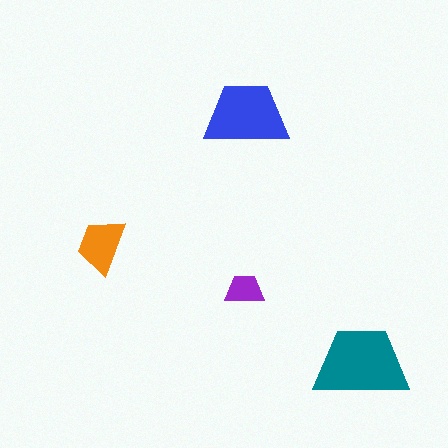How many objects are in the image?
There are 4 objects in the image.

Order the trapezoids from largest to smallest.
the teal one, the blue one, the orange one, the purple one.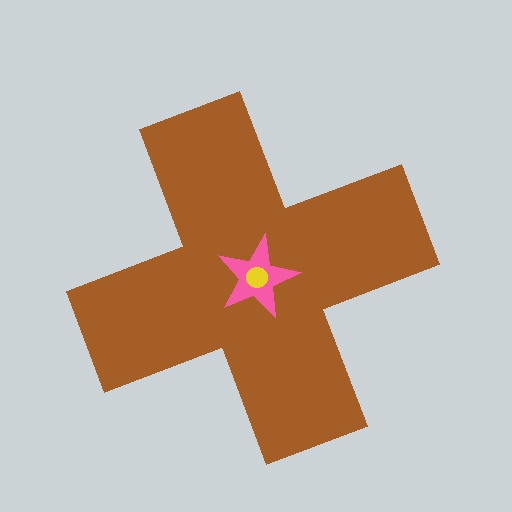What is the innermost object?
The yellow circle.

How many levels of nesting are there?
3.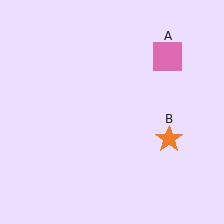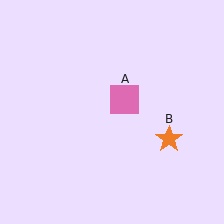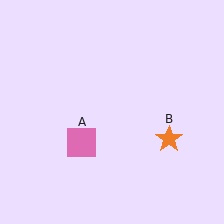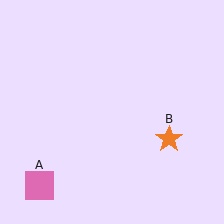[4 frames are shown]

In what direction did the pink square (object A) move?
The pink square (object A) moved down and to the left.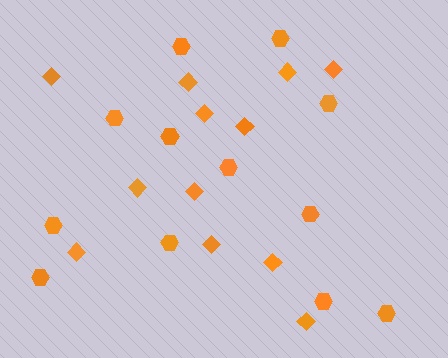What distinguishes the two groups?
There are 2 groups: one group of hexagons (12) and one group of diamonds (12).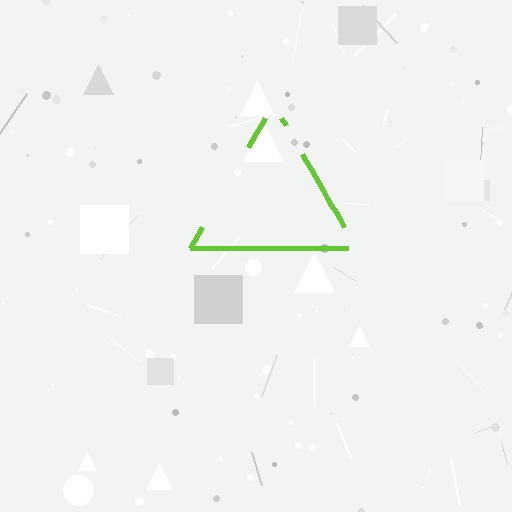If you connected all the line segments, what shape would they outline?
They would outline a triangle.